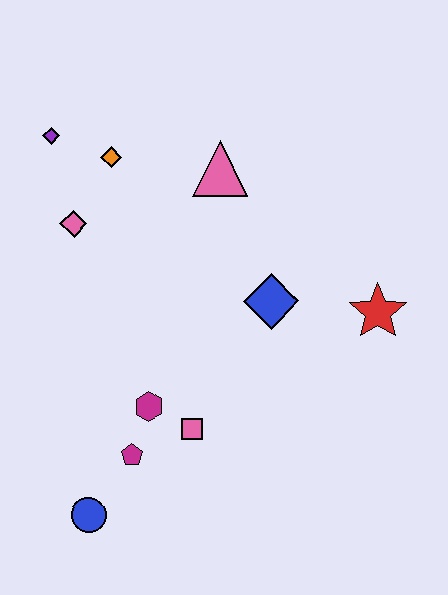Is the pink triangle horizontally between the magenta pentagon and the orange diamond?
No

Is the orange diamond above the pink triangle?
Yes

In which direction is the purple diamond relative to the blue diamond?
The purple diamond is to the left of the blue diamond.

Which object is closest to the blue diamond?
The red star is closest to the blue diamond.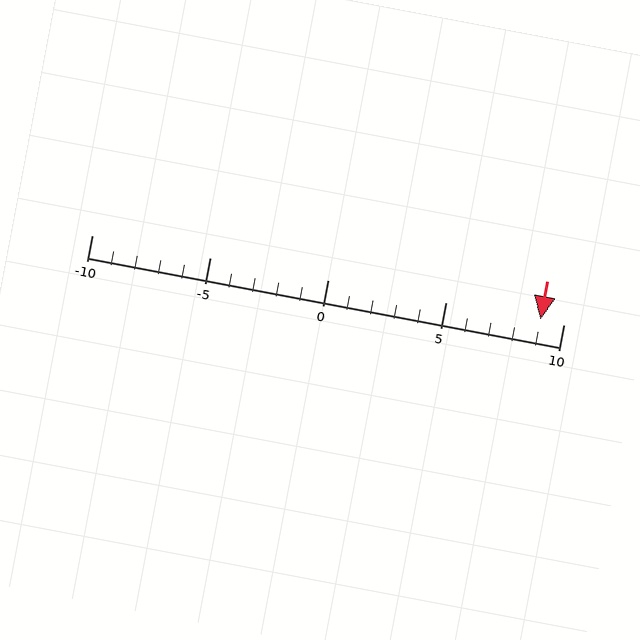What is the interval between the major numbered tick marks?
The major tick marks are spaced 5 units apart.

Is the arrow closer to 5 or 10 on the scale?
The arrow is closer to 10.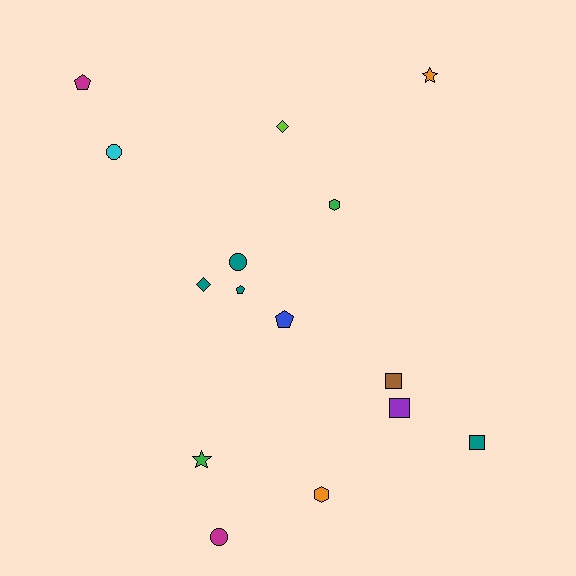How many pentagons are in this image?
There are 3 pentagons.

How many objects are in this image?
There are 15 objects.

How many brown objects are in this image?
There is 1 brown object.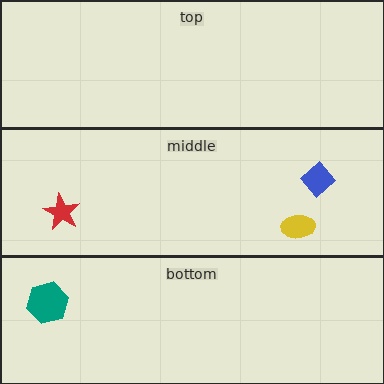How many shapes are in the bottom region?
1.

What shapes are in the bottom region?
The teal hexagon.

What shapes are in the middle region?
The red star, the blue diamond, the yellow ellipse.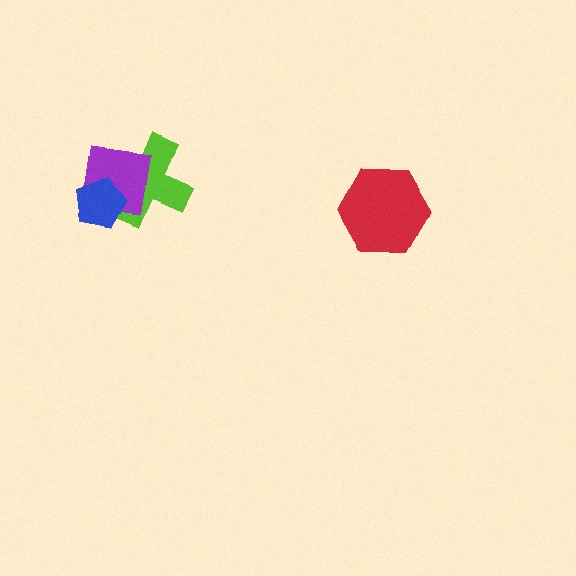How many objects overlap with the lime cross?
2 objects overlap with the lime cross.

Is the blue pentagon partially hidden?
No, no other shape covers it.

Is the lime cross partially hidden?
Yes, it is partially covered by another shape.